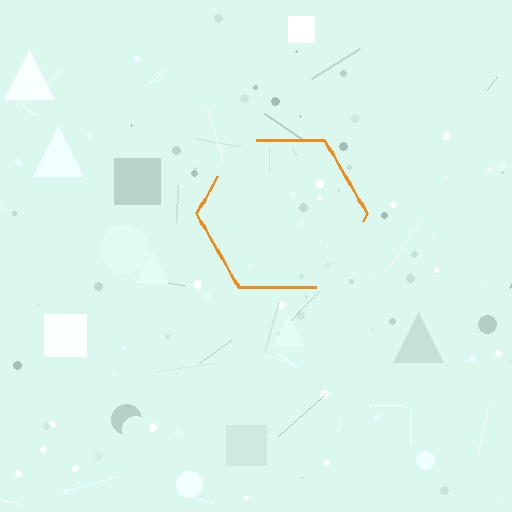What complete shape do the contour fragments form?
The contour fragments form a hexagon.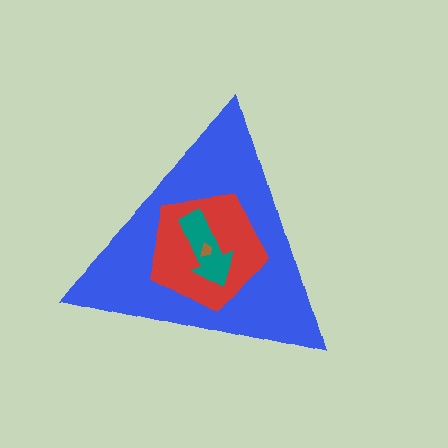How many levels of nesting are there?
4.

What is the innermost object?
The brown trapezoid.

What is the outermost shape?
The blue triangle.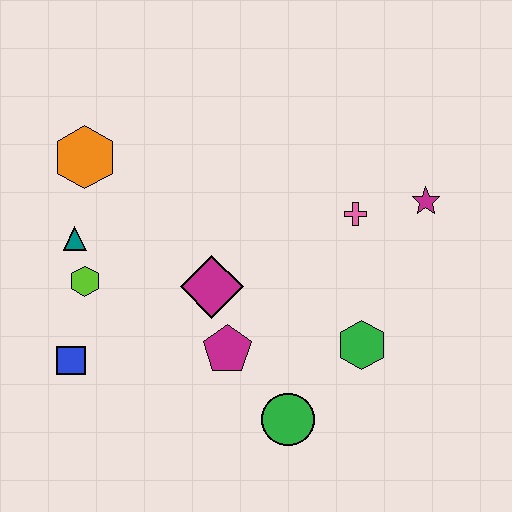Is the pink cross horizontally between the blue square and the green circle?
No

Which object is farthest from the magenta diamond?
The magenta star is farthest from the magenta diamond.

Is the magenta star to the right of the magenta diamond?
Yes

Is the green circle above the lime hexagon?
No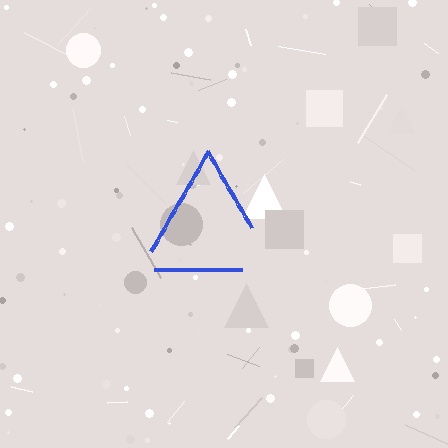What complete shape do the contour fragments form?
The contour fragments form a triangle.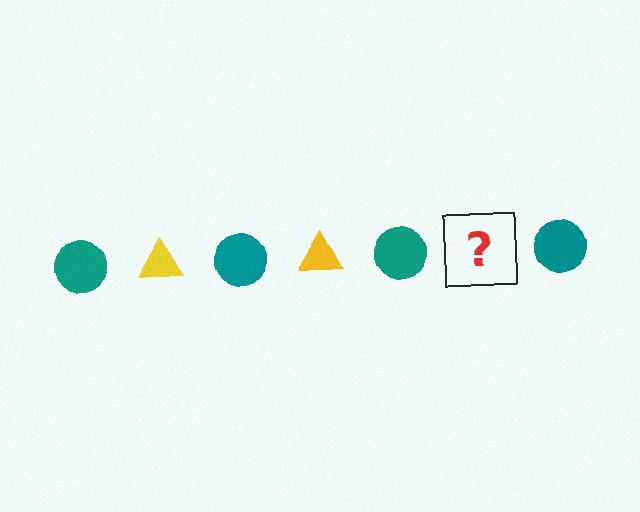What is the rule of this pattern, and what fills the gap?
The rule is that the pattern alternates between teal circle and yellow triangle. The gap should be filled with a yellow triangle.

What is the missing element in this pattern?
The missing element is a yellow triangle.